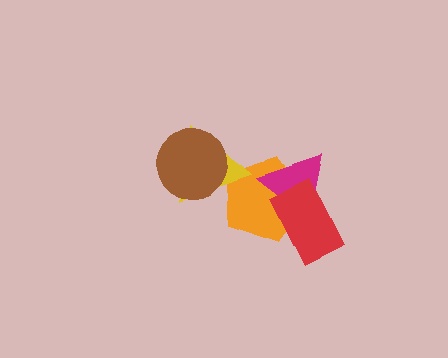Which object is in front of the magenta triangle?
The red rectangle is in front of the magenta triangle.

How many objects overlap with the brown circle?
1 object overlaps with the brown circle.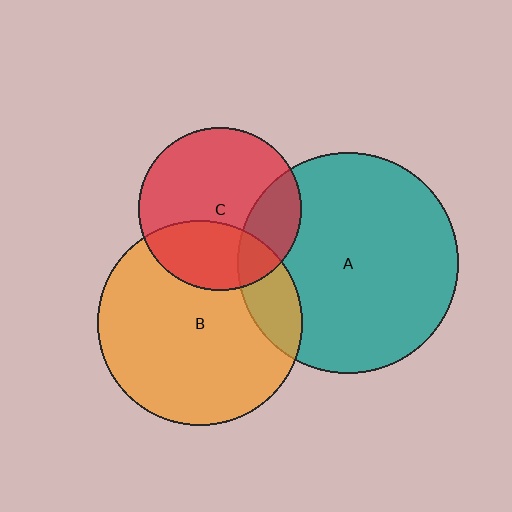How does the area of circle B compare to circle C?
Approximately 1.6 times.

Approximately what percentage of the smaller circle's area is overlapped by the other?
Approximately 20%.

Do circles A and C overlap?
Yes.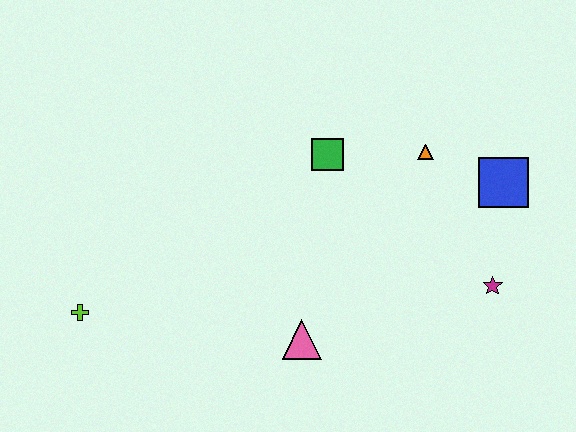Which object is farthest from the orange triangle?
The lime cross is farthest from the orange triangle.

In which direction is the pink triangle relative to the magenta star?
The pink triangle is to the left of the magenta star.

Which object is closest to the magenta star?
The blue square is closest to the magenta star.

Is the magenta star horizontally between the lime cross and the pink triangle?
No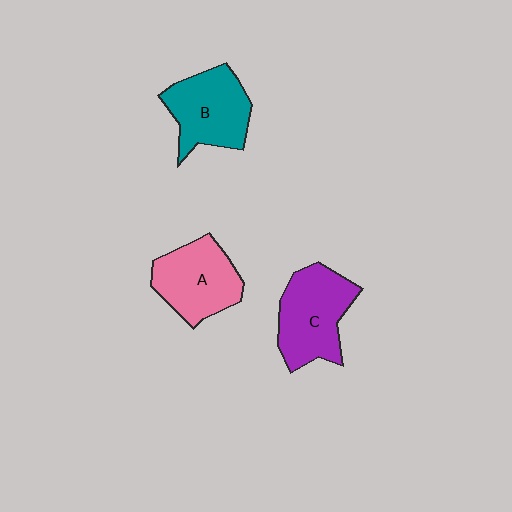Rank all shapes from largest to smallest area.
From largest to smallest: C (purple), B (teal), A (pink).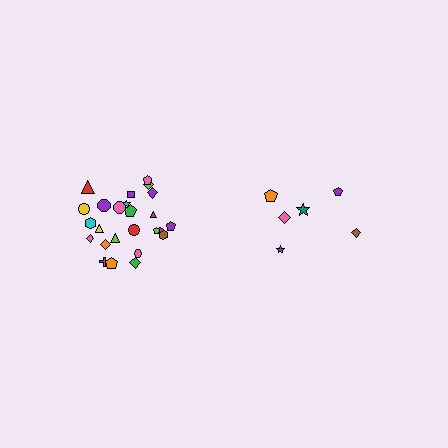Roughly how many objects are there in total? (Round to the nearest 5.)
Roughly 30 objects in total.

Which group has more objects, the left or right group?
The left group.